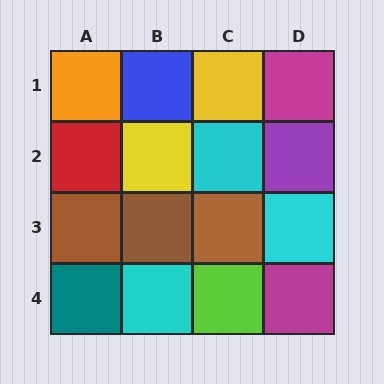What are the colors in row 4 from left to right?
Teal, cyan, lime, magenta.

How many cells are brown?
3 cells are brown.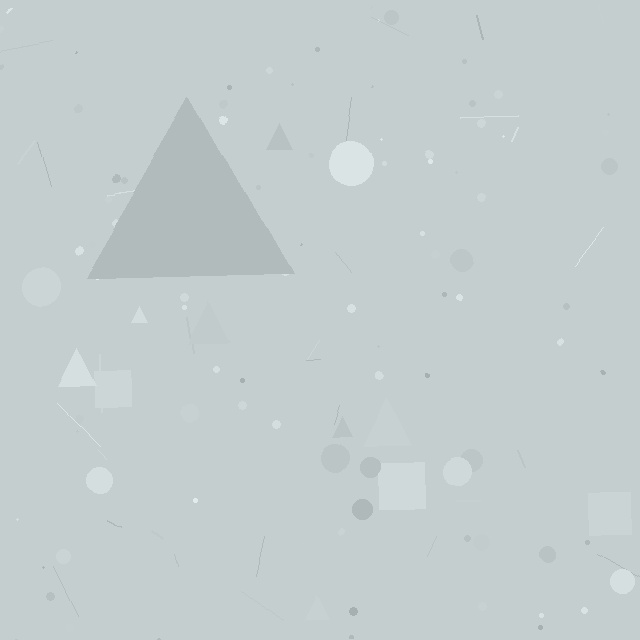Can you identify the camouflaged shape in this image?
The camouflaged shape is a triangle.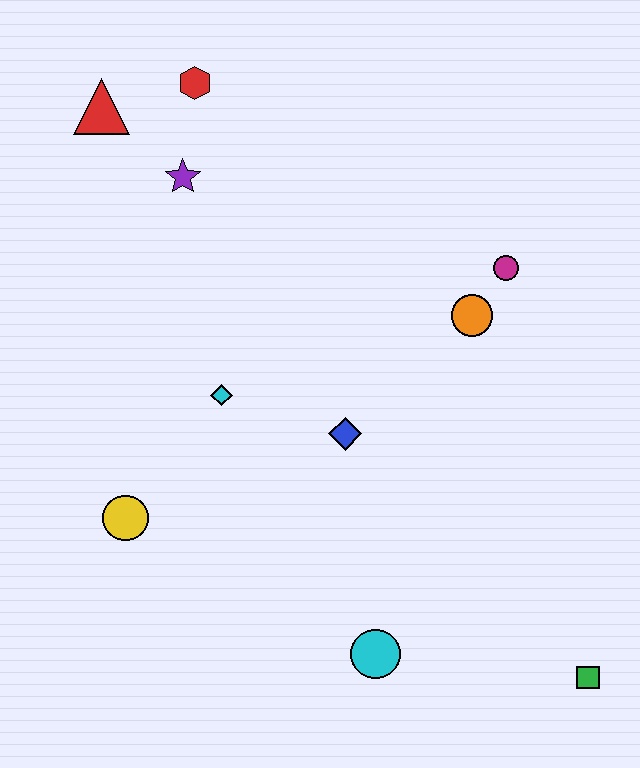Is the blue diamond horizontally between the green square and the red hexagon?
Yes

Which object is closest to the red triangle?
The red hexagon is closest to the red triangle.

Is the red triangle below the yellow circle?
No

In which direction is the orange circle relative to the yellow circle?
The orange circle is to the right of the yellow circle.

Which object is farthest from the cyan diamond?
The green square is farthest from the cyan diamond.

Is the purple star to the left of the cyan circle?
Yes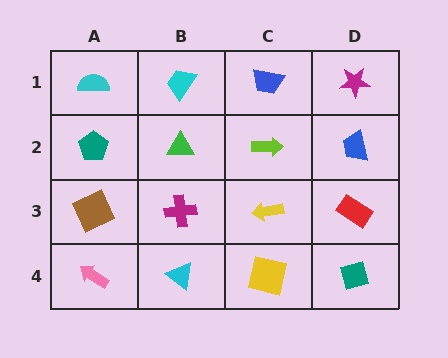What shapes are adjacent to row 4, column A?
A brown square (row 3, column A), a cyan triangle (row 4, column B).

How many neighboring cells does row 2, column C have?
4.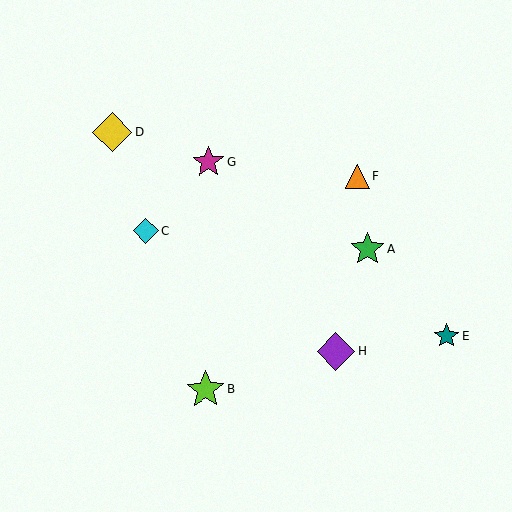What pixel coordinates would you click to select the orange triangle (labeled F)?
Click at (357, 176) to select the orange triangle F.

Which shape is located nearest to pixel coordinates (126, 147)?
The yellow diamond (labeled D) at (112, 133) is nearest to that location.